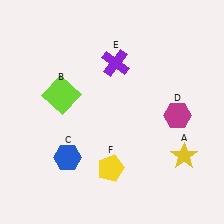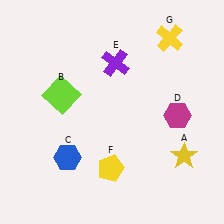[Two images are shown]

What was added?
A yellow cross (G) was added in Image 2.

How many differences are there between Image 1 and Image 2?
There is 1 difference between the two images.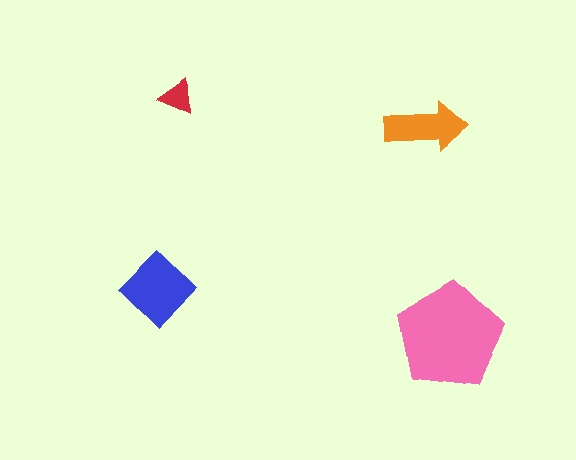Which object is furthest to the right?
The pink pentagon is rightmost.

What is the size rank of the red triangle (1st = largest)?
4th.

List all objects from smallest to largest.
The red triangle, the orange arrow, the blue diamond, the pink pentagon.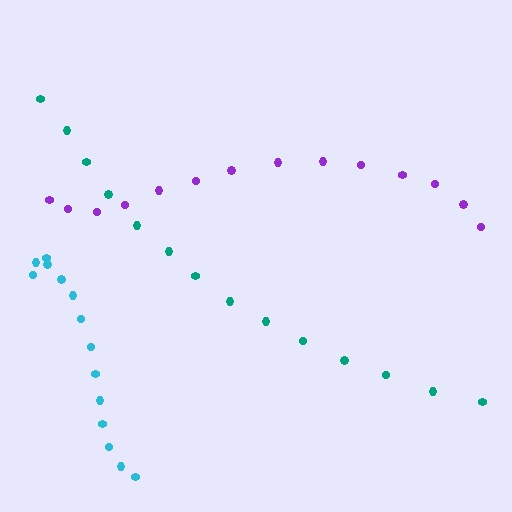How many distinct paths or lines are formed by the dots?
There are 3 distinct paths.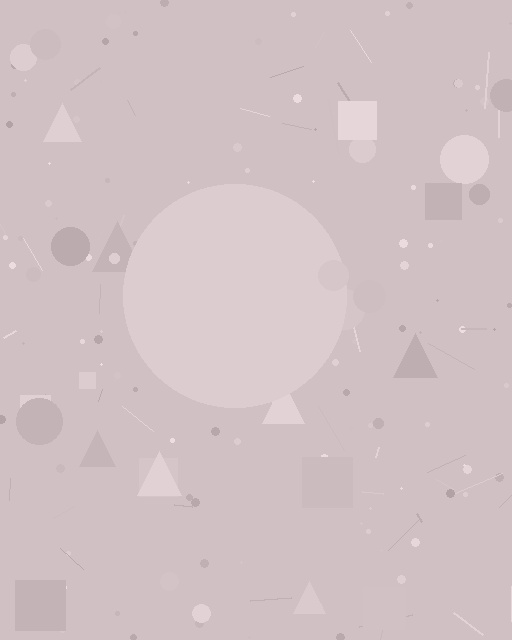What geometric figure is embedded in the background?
A circle is embedded in the background.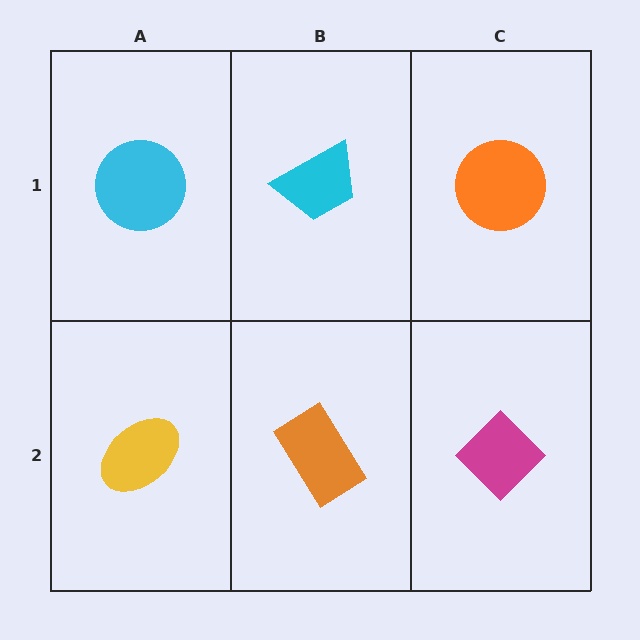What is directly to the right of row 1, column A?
A cyan trapezoid.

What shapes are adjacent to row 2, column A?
A cyan circle (row 1, column A), an orange rectangle (row 2, column B).